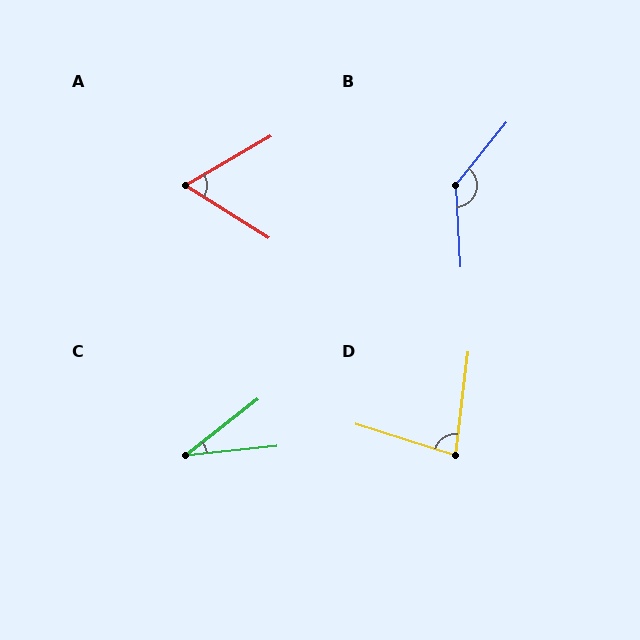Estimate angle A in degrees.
Approximately 63 degrees.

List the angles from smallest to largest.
C (32°), A (63°), D (79°), B (138°).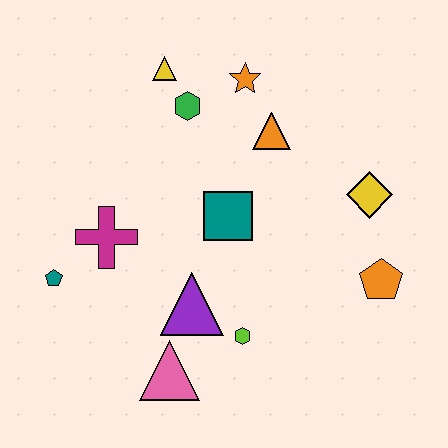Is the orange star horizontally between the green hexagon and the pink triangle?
No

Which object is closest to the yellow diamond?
The orange pentagon is closest to the yellow diamond.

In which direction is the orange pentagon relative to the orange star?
The orange pentagon is below the orange star.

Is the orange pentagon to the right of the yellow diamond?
Yes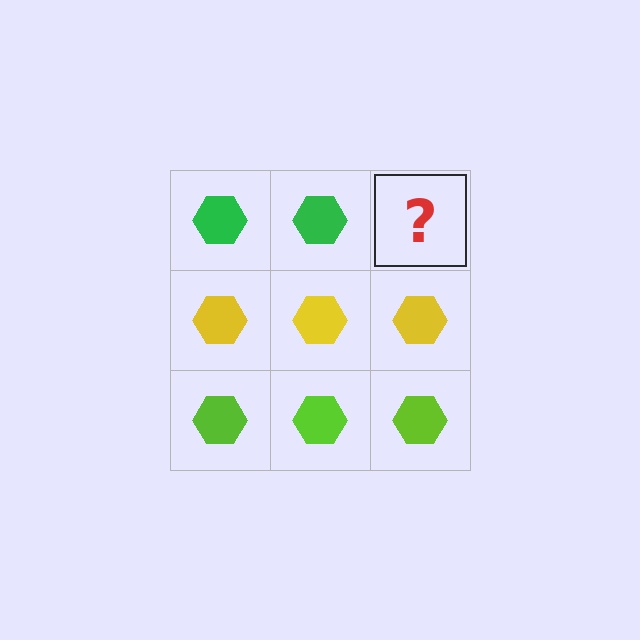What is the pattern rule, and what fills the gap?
The rule is that each row has a consistent color. The gap should be filled with a green hexagon.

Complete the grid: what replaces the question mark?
The question mark should be replaced with a green hexagon.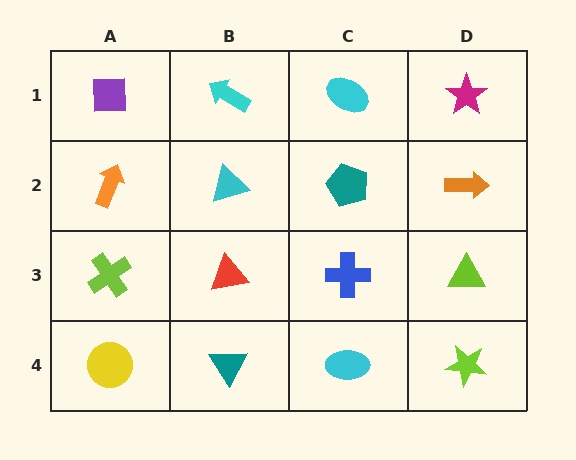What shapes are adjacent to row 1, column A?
An orange arrow (row 2, column A), a cyan arrow (row 1, column B).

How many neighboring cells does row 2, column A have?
3.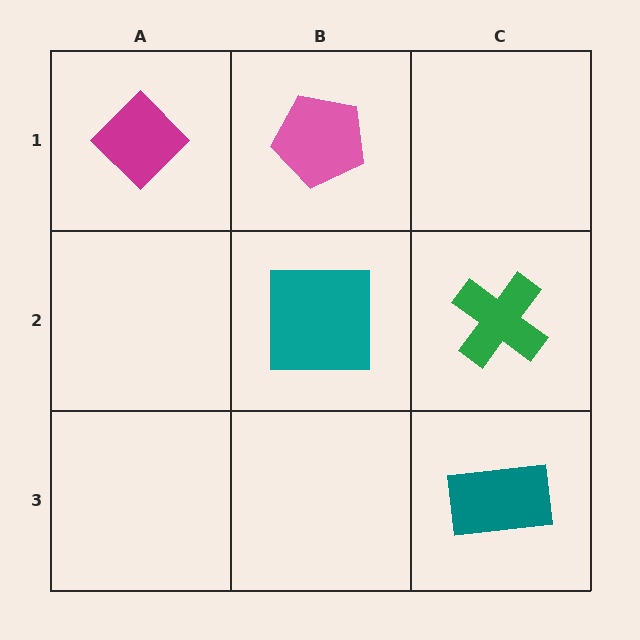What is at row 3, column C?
A teal rectangle.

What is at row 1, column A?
A magenta diamond.